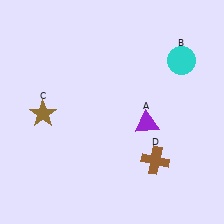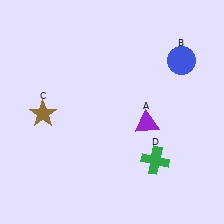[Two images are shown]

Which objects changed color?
B changed from cyan to blue. D changed from brown to green.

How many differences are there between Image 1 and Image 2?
There are 2 differences between the two images.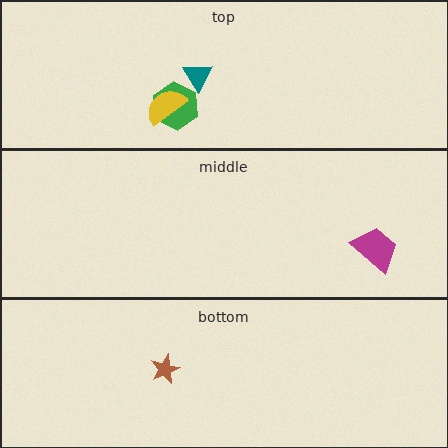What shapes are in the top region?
The green hexagon, the yellow semicircle, the teal triangle.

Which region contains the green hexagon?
The top region.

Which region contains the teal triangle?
The top region.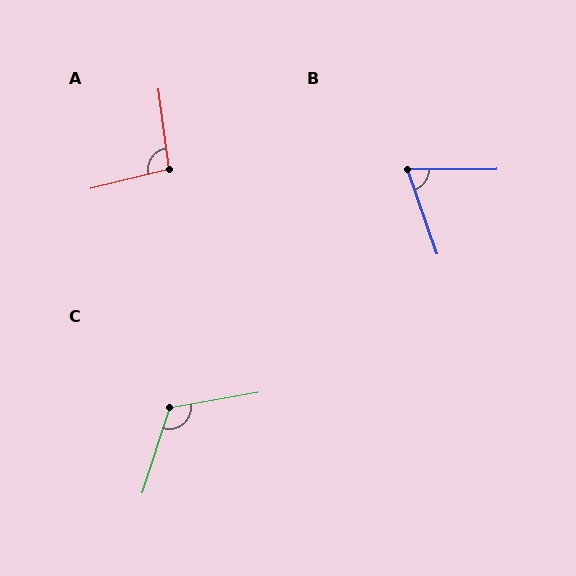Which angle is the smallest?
B, at approximately 71 degrees.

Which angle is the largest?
C, at approximately 117 degrees.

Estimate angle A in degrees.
Approximately 97 degrees.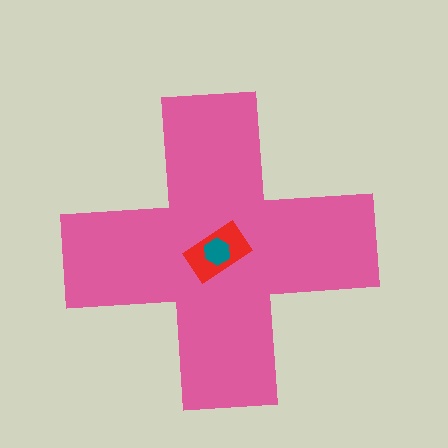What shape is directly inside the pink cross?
The red rectangle.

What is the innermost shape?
The teal hexagon.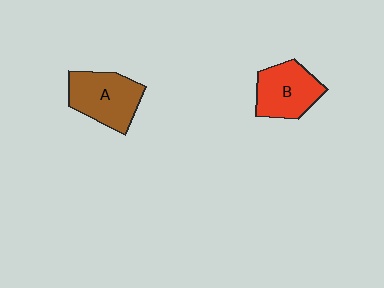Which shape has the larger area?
Shape A (brown).